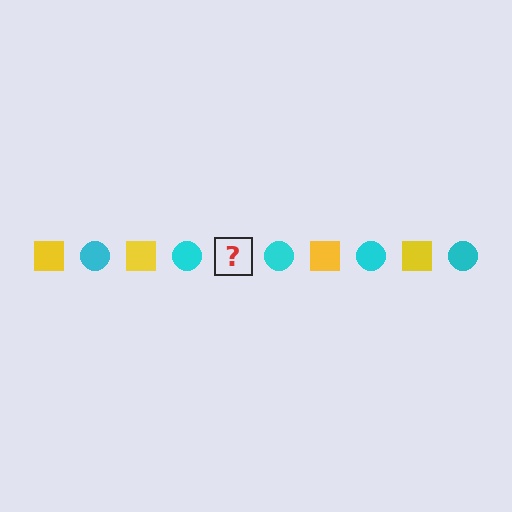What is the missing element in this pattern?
The missing element is a yellow square.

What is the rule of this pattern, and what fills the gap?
The rule is that the pattern alternates between yellow square and cyan circle. The gap should be filled with a yellow square.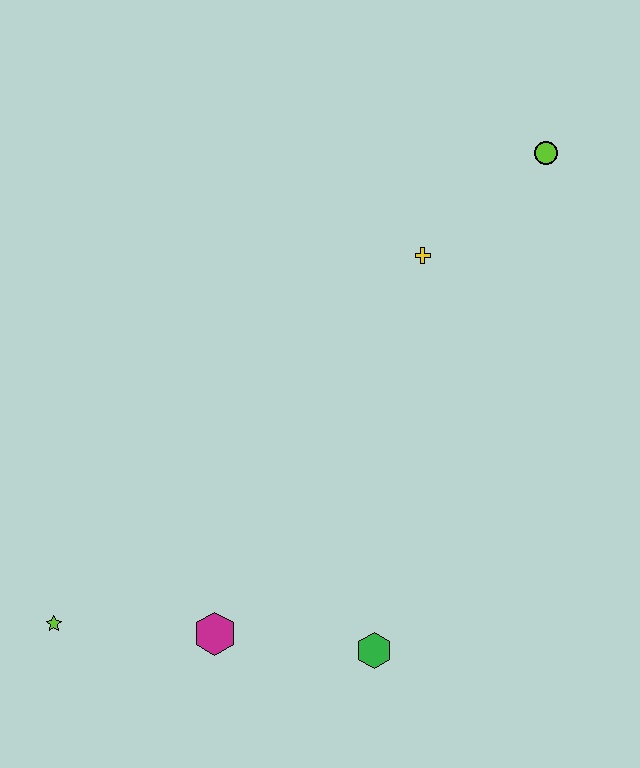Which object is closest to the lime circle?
The yellow cross is closest to the lime circle.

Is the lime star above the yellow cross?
No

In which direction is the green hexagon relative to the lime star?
The green hexagon is to the right of the lime star.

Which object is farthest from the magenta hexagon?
The lime circle is farthest from the magenta hexagon.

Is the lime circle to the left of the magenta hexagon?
No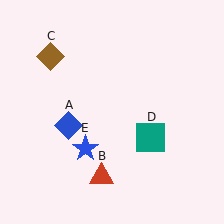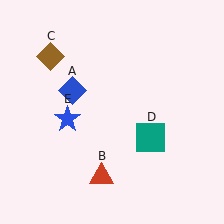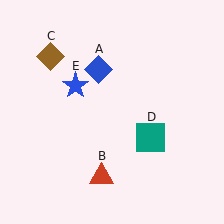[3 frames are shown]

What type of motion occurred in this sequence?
The blue diamond (object A), blue star (object E) rotated clockwise around the center of the scene.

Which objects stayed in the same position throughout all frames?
Red triangle (object B) and brown diamond (object C) and teal square (object D) remained stationary.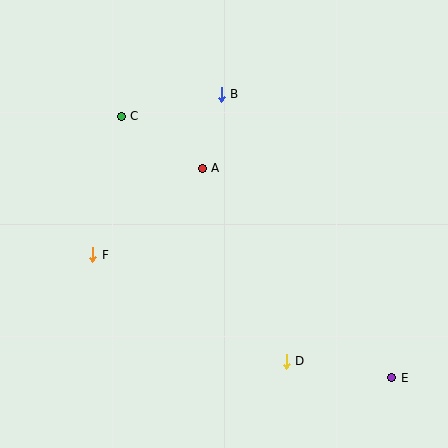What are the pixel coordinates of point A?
Point A is at (202, 168).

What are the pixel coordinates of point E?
Point E is at (392, 378).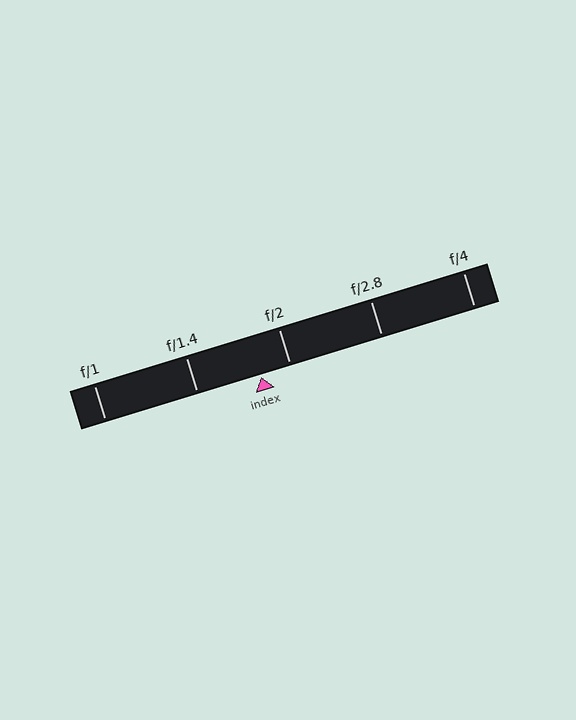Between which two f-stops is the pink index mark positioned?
The index mark is between f/1.4 and f/2.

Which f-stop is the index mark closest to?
The index mark is closest to f/2.